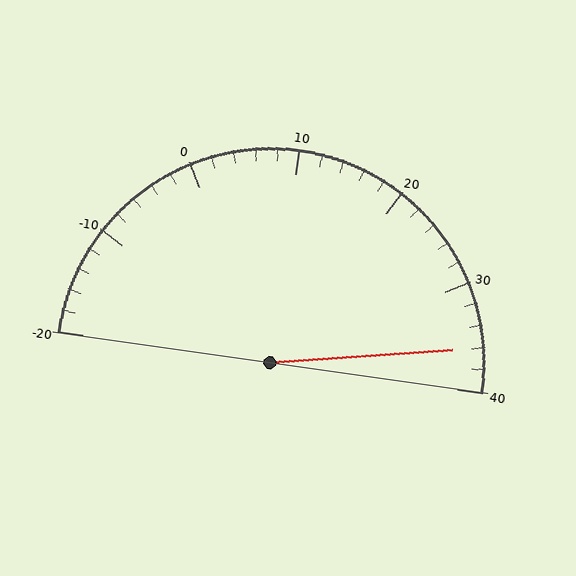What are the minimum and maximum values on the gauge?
The gauge ranges from -20 to 40.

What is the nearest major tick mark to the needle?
The nearest major tick mark is 40.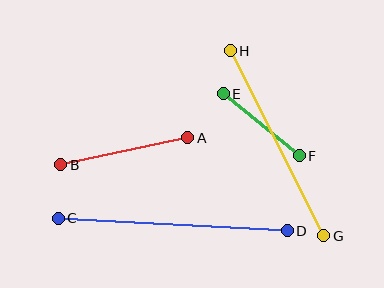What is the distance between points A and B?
The distance is approximately 130 pixels.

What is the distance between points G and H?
The distance is approximately 208 pixels.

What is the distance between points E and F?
The distance is approximately 98 pixels.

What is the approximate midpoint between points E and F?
The midpoint is at approximately (261, 125) pixels.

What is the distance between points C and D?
The distance is approximately 229 pixels.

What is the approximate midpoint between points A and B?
The midpoint is at approximately (124, 151) pixels.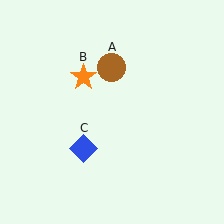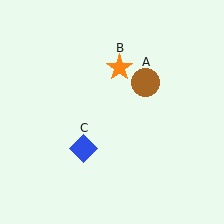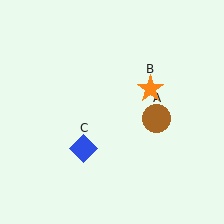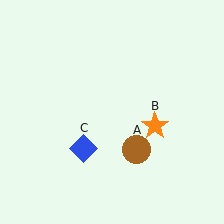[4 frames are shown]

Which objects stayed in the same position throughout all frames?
Blue diamond (object C) remained stationary.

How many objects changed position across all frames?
2 objects changed position: brown circle (object A), orange star (object B).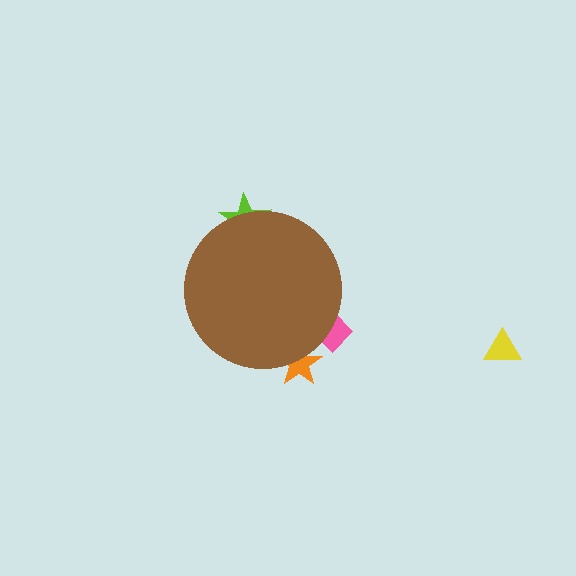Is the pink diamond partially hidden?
Yes, the pink diamond is partially hidden behind the brown circle.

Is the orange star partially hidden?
Yes, the orange star is partially hidden behind the brown circle.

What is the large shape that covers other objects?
A brown circle.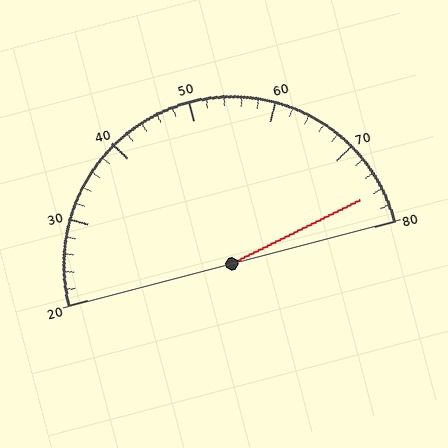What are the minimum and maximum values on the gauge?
The gauge ranges from 20 to 80.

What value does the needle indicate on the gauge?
The needle indicates approximately 76.